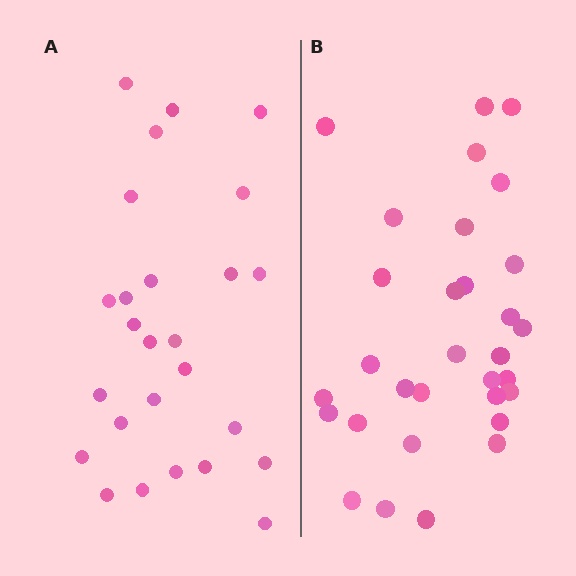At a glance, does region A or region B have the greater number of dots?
Region B (the right region) has more dots.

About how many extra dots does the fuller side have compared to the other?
Region B has about 5 more dots than region A.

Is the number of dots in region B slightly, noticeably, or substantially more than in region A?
Region B has only slightly more — the two regions are fairly close. The ratio is roughly 1.2 to 1.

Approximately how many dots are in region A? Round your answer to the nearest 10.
About 30 dots. (The exact count is 26, which rounds to 30.)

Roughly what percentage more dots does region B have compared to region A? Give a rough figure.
About 20% more.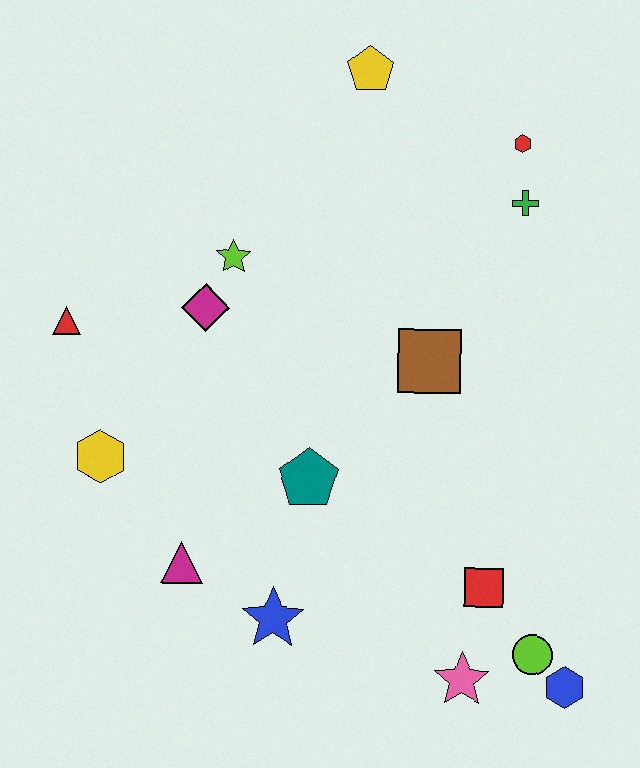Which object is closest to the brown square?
The teal pentagon is closest to the brown square.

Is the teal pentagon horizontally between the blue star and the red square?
Yes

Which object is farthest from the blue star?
The yellow pentagon is farthest from the blue star.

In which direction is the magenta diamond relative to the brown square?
The magenta diamond is to the left of the brown square.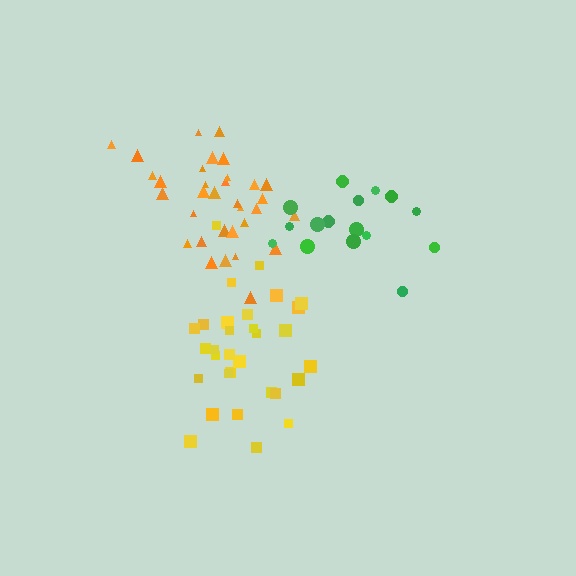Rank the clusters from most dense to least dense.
orange, yellow, green.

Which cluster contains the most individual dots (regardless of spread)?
Orange (33).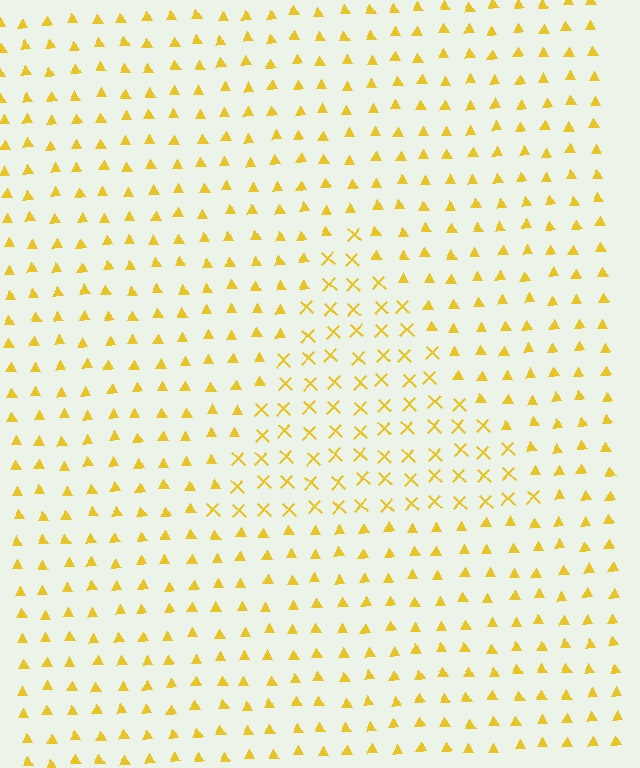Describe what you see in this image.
The image is filled with small yellow elements arranged in a uniform grid. A triangle-shaped region contains X marks, while the surrounding area contains triangles. The boundary is defined purely by the change in element shape.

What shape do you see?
I see a triangle.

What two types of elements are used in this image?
The image uses X marks inside the triangle region and triangles outside it.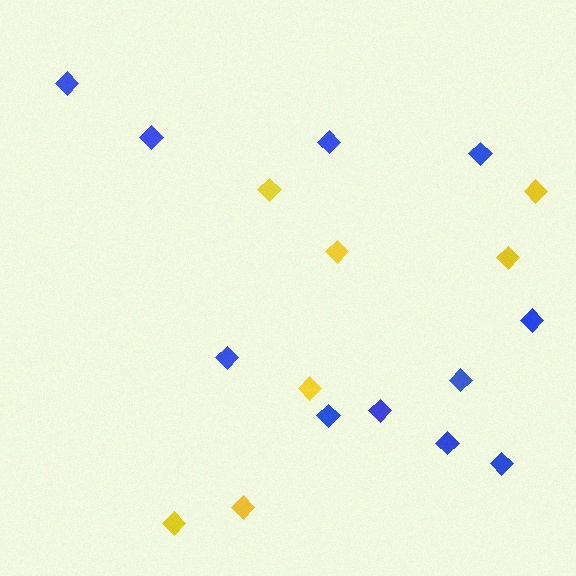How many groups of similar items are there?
There are 2 groups: one group of yellow diamonds (7) and one group of blue diamonds (11).